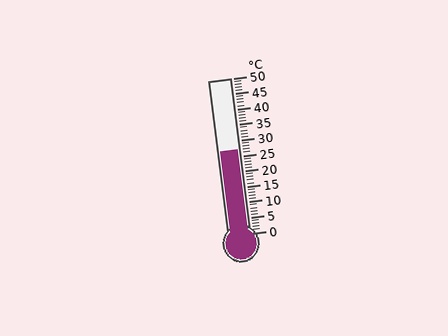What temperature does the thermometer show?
The thermometer shows approximately 27°C.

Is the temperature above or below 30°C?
The temperature is below 30°C.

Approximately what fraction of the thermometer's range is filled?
The thermometer is filled to approximately 55% of its range.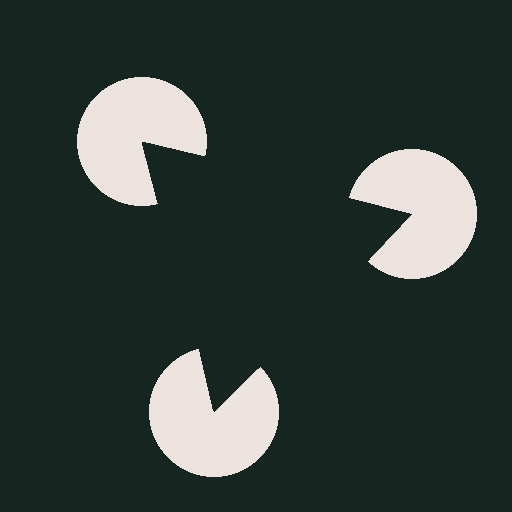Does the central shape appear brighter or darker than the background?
It typically appears slightly darker than the background, even though no actual brightness change is drawn.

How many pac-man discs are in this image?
There are 3 — one at each vertex of the illusory triangle.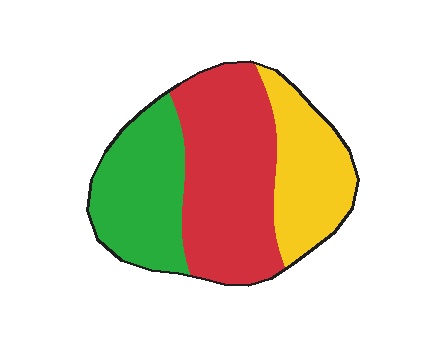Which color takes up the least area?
Yellow, at roughly 25%.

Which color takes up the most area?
Red, at roughly 45%.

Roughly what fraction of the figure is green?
Green takes up between a quarter and a half of the figure.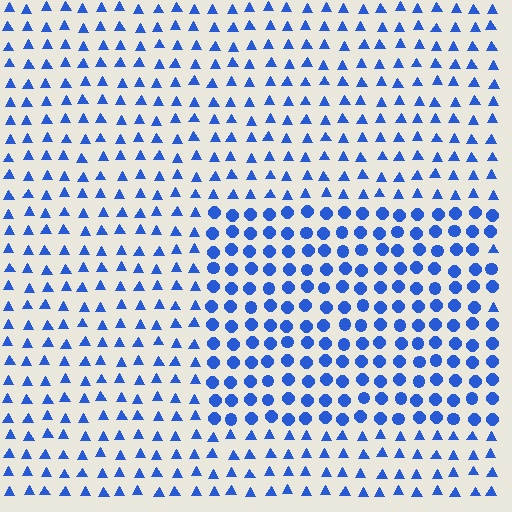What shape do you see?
I see a rectangle.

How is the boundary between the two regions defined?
The boundary is defined by a change in element shape: circles inside vs. triangles outside. All elements share the same color and spacing.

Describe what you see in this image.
The image is filled with small blue elements arranged in a uniform grid. A rectangle-shaped region contains circles, while the surrounding area contains triangles. The boundary is defined purely by the change in element shape.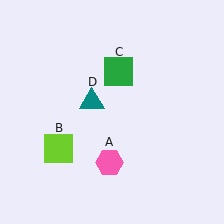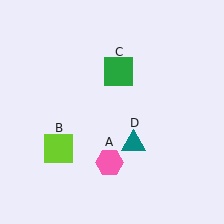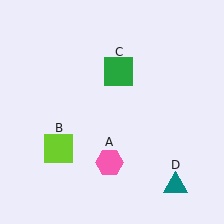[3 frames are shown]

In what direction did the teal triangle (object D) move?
The teal triangle (object D) moved down and to the right.